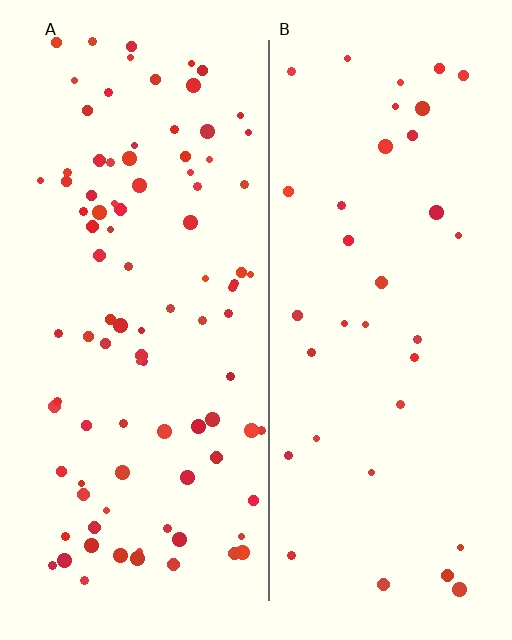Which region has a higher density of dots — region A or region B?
A (the left).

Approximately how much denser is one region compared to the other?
Approximately 2.6× — region A over region B.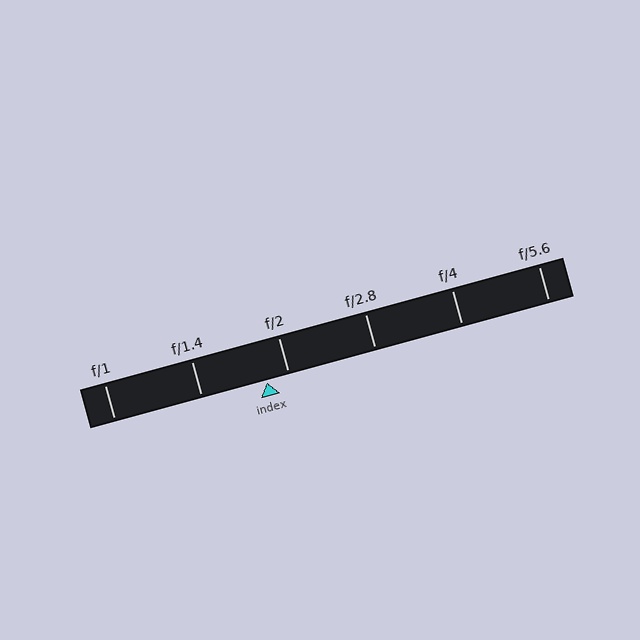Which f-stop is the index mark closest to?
The index mark is closest to f/2.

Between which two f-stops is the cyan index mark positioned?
The index mark is between f/1.4 and f/2.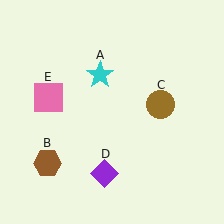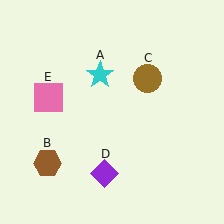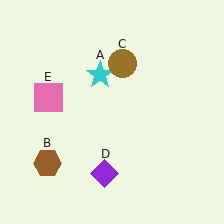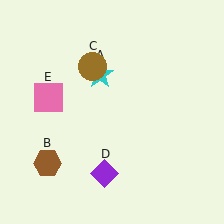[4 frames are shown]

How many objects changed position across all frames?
1 object changed position: brown circle (object C).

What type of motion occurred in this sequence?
The brown circle (object C) rotated counterclockwise around the center of the scene.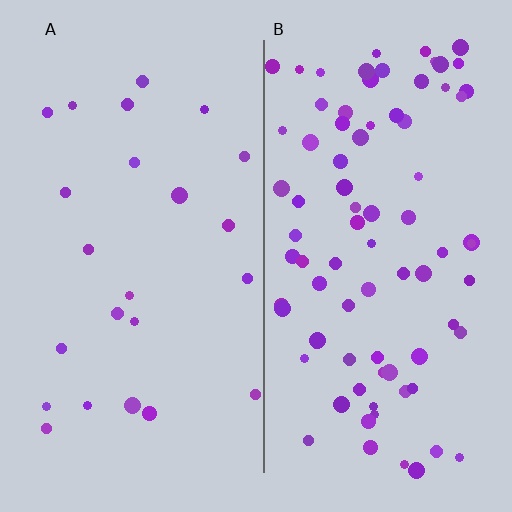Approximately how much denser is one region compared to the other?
Approximately 3.6× — region B over region A.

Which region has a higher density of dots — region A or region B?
B (the right).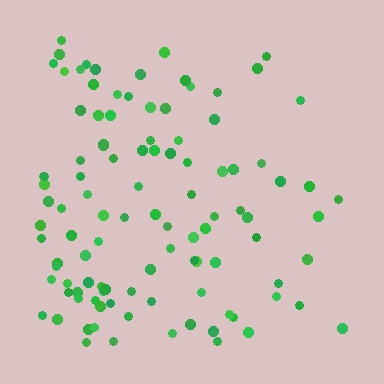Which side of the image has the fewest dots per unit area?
The right.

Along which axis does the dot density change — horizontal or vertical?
Horizontal.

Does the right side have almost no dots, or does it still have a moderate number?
Still a moderate number, just noticeably fewer than the left.